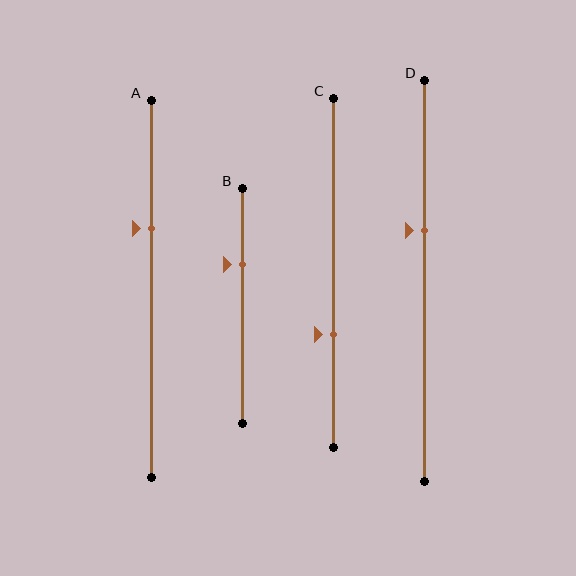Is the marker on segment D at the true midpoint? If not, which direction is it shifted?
No, the marker on segment D is shifted upward by about 13% of the segment length.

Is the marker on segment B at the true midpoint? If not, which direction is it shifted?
No, the marker on segment B is shifted upward by about 18% of the segment length.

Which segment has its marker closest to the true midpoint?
Segment D has its marker closest to the true midpoint.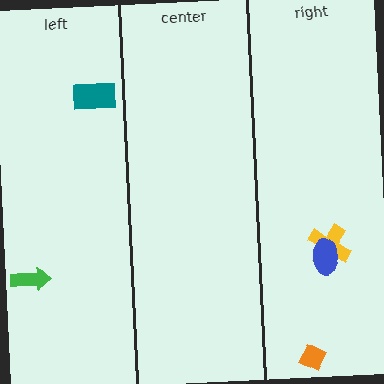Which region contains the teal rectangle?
The left region.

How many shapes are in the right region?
3.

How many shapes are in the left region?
2.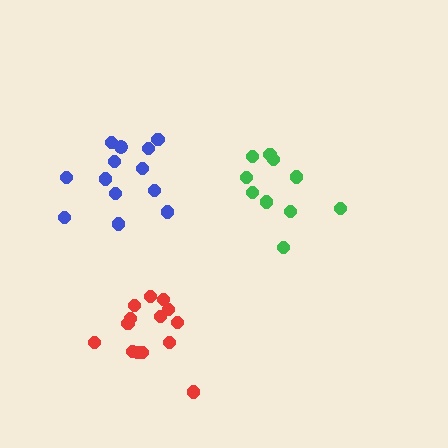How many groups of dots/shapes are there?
There are 3 groups.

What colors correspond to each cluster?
The clusters are colored: green, red, blue.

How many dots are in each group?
Group 1: 10 dots, Group 2: 14 dots, Group 3: 13 dots (37 total).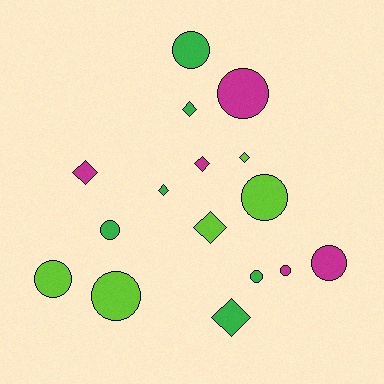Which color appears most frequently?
Green, with 6 objects.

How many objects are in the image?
There are 16 objects.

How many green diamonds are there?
There are 3 green diamonds.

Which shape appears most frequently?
Circle, with 9 objects.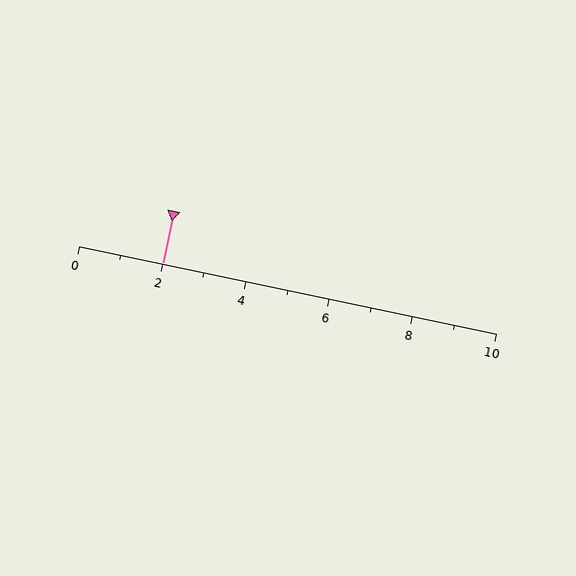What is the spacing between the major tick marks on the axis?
The major ticks are spaced 2 apart.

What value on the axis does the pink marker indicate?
The marker indicates approximately 2.